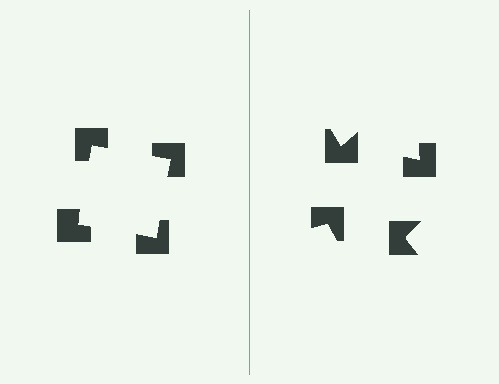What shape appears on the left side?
An illusory square.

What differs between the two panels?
The notched squares are positioned identically on both sides; only the wedge orientations differ. On the left they align to a square; on the right they are misaligned.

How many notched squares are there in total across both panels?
8 — 4 on each side.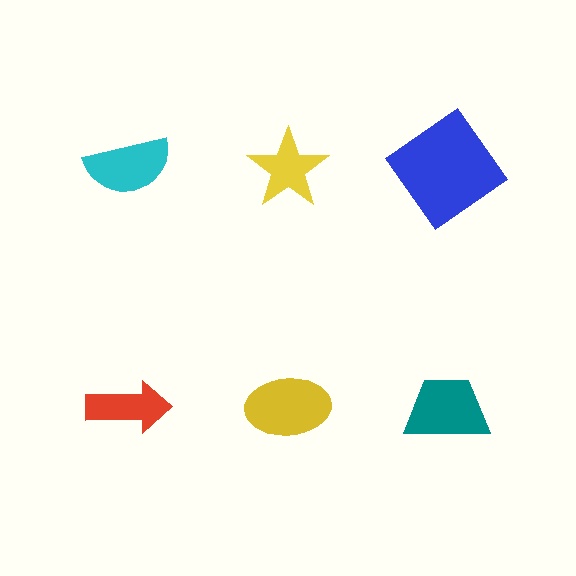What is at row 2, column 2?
A yellow ellipse.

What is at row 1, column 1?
A cyan semicircle.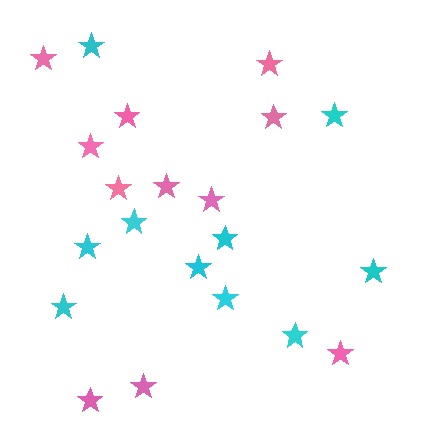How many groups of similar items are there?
There are 2 groups: one group of cyan stars (10) and one group of pink stars (11).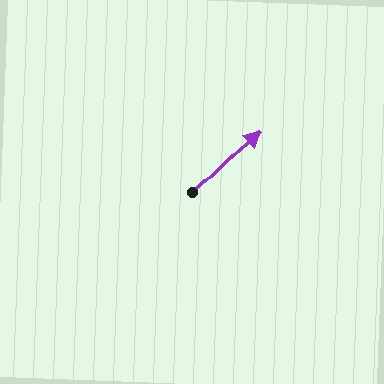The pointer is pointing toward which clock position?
Roughly 2 o'clock.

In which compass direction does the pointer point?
Northeast.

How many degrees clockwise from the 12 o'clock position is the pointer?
Approximately 46 degrees.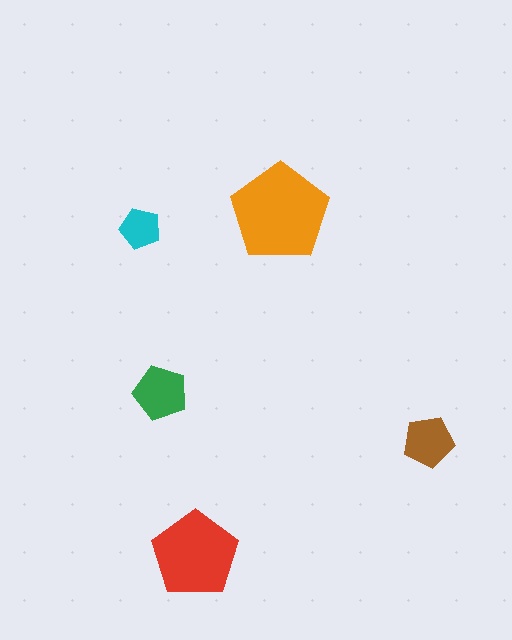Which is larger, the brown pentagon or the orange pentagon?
The orange one.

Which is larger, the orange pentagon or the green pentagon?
The orange one.